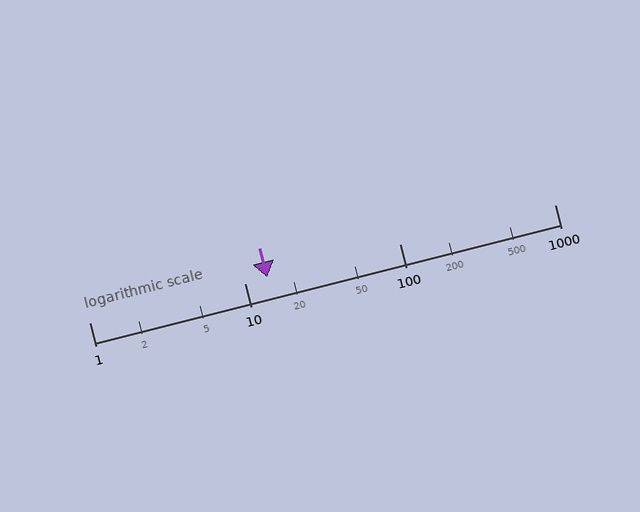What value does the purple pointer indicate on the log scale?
The pointer indicates approximately 14.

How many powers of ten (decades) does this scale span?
The scale spans 3 decades, from 1 to 1000.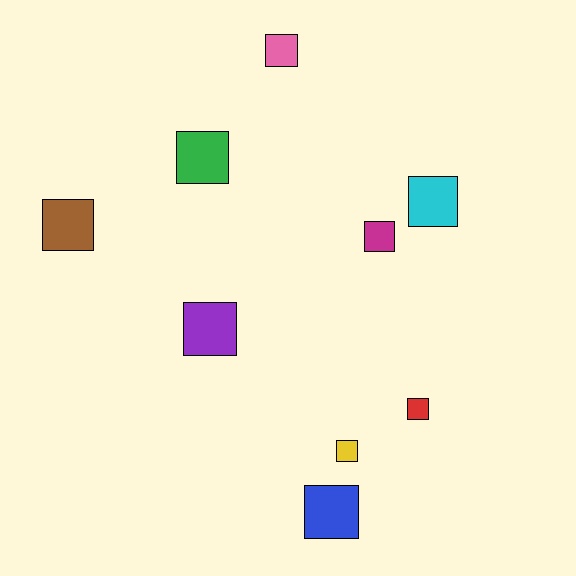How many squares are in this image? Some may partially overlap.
There are 9 squares.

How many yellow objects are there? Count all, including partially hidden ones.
There is 1 yellow object.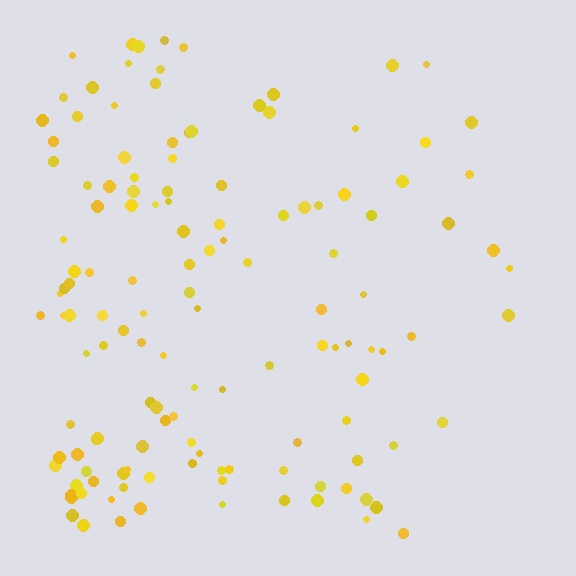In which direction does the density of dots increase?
From right to left, with the left side densest.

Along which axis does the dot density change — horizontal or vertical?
Horizontal.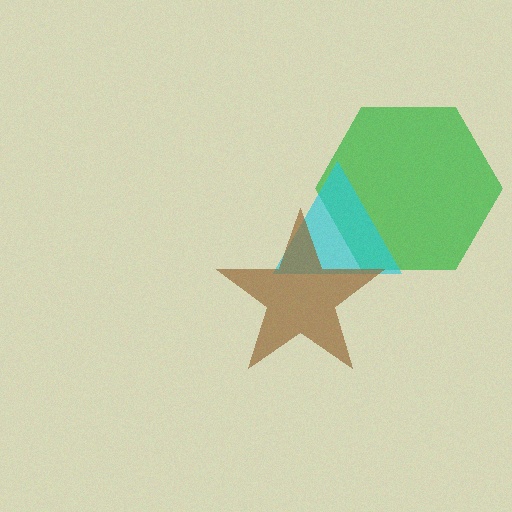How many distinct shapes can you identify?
There are 3 distinct shapes: a green hexagon, a cyan triangle, a brown star.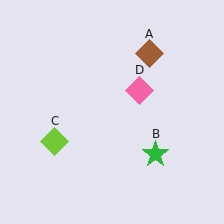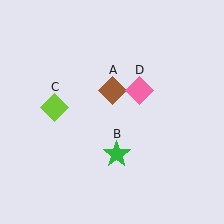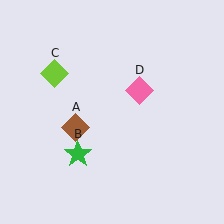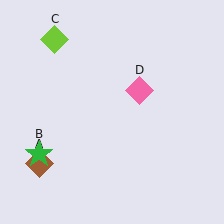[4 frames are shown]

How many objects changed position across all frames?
3 objects changed position: brown diamond (object A), green star (object B), lime diamond (object C).